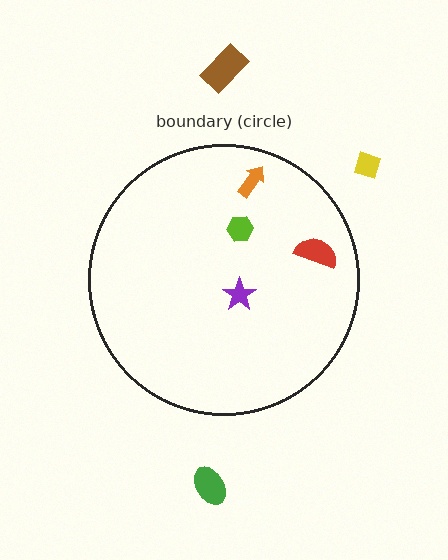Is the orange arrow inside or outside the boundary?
Inside.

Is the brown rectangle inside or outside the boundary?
Outside.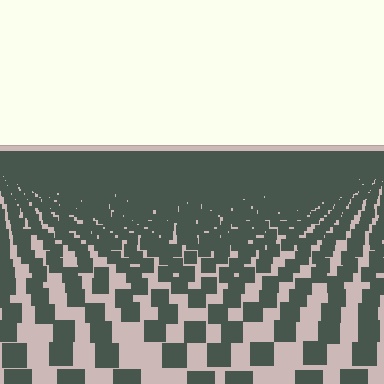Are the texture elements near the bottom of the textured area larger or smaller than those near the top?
Larger. Near the bottom, elements are closer to the viewer and appear at a bigger on-screen size.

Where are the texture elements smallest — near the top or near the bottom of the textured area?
Near the top.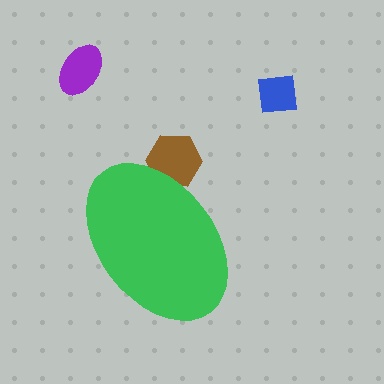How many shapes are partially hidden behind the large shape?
1 shape is partially hidden.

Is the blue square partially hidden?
No, the blue square is fully visible.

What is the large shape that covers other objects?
A green ellipse.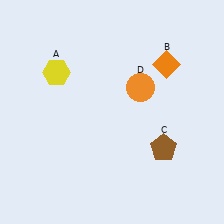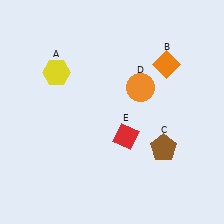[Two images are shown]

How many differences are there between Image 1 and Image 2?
There is 1 difference between the two images.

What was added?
A red diamond (E) was added in Image 2.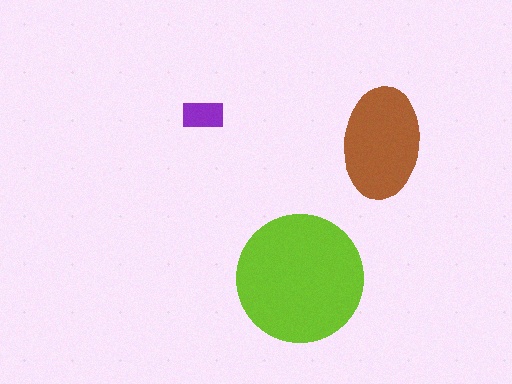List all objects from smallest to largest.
The purple rectangle, the brown ellipse, the lime circle.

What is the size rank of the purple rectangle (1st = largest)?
3rd.